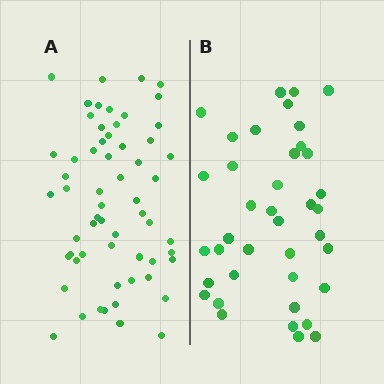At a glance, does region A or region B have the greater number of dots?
Region A (the left region) has more dots.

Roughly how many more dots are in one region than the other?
Region A has approximately 20 more dots than region B.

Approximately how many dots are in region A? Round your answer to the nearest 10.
About 60 dots.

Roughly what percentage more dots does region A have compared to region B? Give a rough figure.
About 55% more.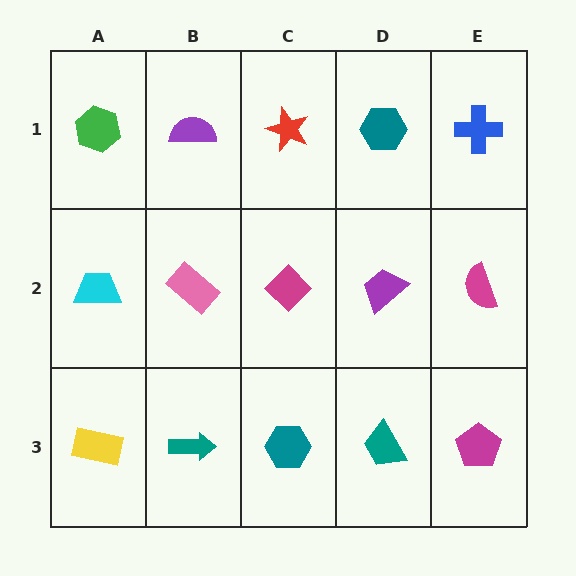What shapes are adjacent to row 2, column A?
A green hexagon (row 1, column A), a yellow rectangle (row 3, column A), a pink rectangle (row 2, column B).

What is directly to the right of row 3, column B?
A teal hexagon.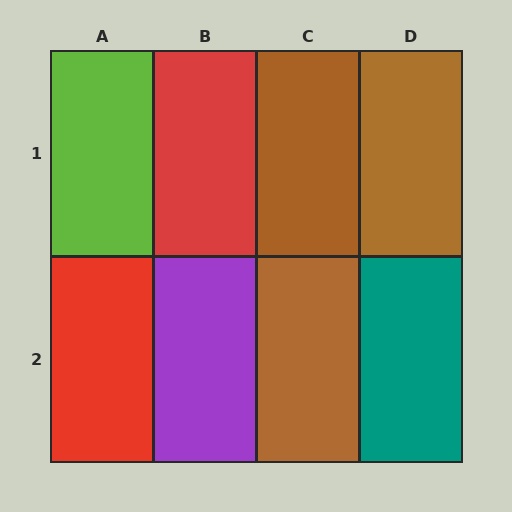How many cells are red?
2 cells are red.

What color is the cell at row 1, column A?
Lime.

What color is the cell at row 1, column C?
Brown.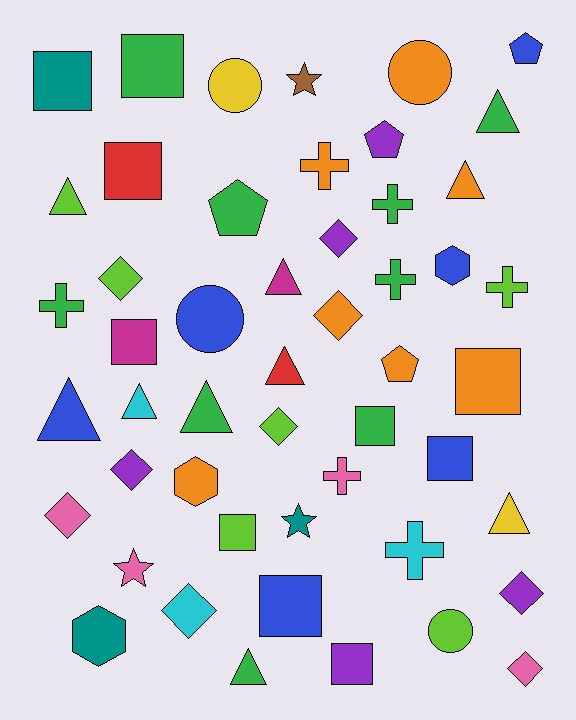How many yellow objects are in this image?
There are 2 yellow objects.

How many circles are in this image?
There are 4 circles.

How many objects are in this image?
There are 50 objects.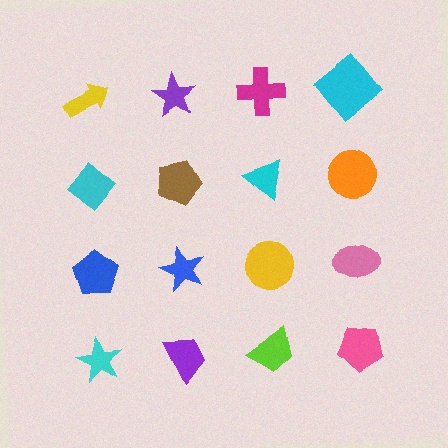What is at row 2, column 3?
A cyan triangle.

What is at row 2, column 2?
A brown pentagon.